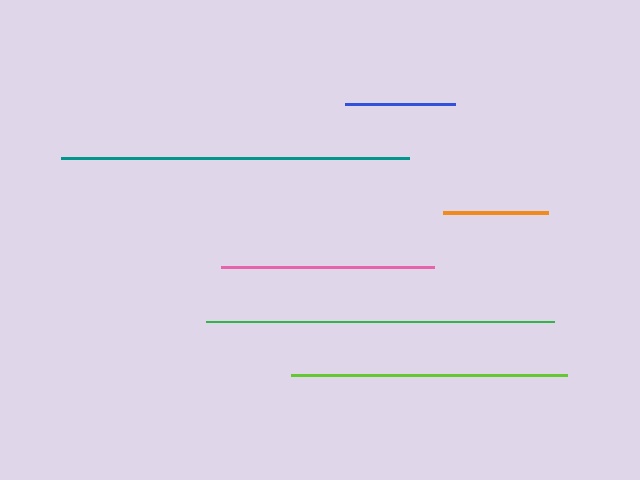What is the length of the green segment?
The green segment is approximately 348 pixels long.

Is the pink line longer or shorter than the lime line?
The lime line is longer than the pink line.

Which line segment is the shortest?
The orange line is the shortest at approximately 105 pixels.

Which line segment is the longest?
The green line is the longest at approximately 348 pixels.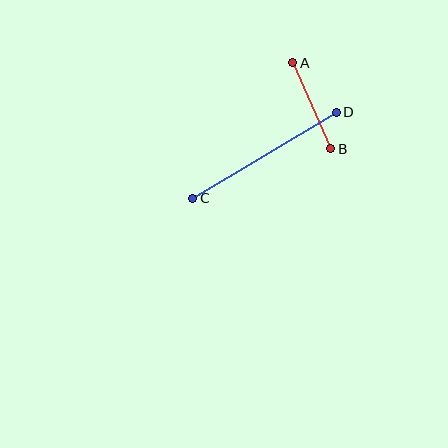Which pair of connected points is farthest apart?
Points C and D are farthest apart.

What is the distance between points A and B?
The distance is approximately 94 pixels.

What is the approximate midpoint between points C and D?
The midpoint is at approximately (264, 155) pixels.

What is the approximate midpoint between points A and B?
The midpoint is at approximately (312, 106) pixels.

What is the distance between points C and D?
The distance is approximately 167 pixels.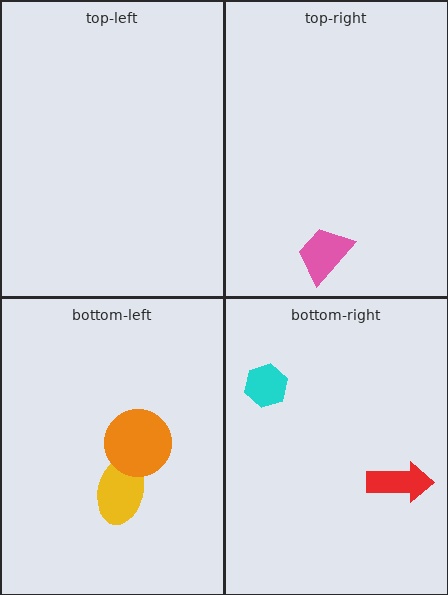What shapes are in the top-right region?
The pink trapezoid.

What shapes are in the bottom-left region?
The yellow ellipse, the orange circle.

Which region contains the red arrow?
The bottom-right region.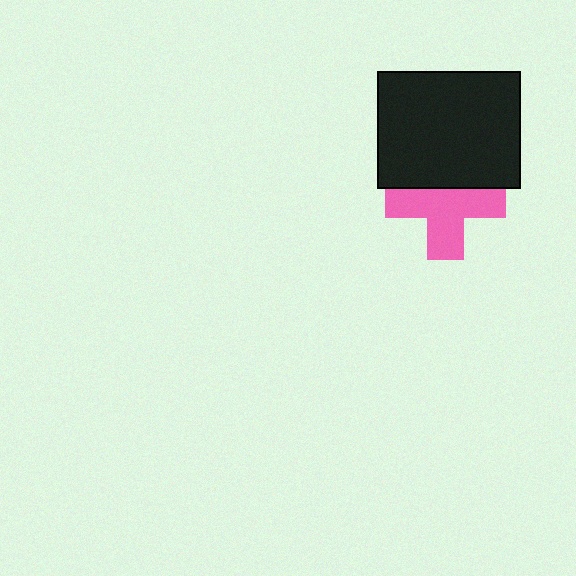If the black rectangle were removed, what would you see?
You would see the complete pink cross.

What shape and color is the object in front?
The object in front is a black rectangle.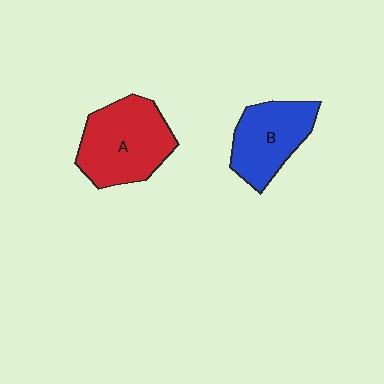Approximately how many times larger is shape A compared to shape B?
Approximately 1.3 times.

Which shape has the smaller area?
Shape B (blue).